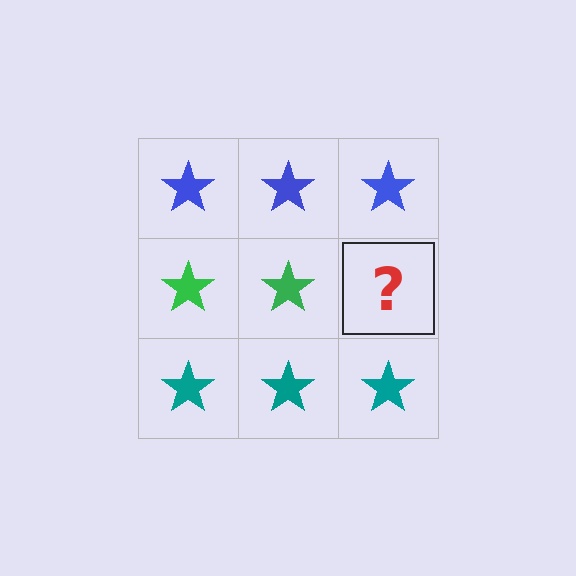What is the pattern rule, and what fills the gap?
The rule is that each row has a consistent color. The gap should be filled with a green star.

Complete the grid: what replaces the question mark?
The question mark should be replaced with a green star.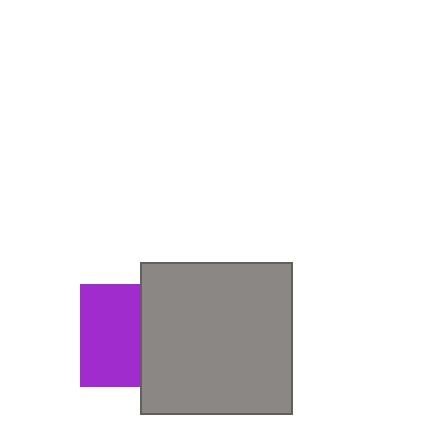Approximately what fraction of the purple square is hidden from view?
Roughly 42% of the purple square is hidden behind the gray square.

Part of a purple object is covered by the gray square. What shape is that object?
It is a square.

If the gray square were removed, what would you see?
You would see the complete purple square.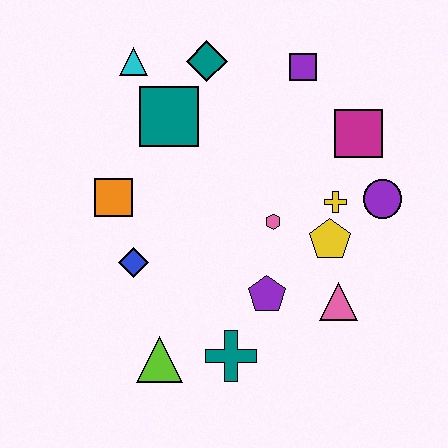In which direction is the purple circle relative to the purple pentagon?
The purple circle is to the right of the purple pentagon.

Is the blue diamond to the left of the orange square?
No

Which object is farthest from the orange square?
The purple circle is farthest from the orange square.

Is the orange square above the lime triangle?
Yes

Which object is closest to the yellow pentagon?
The yellow cross is closest to the yellow pentagon.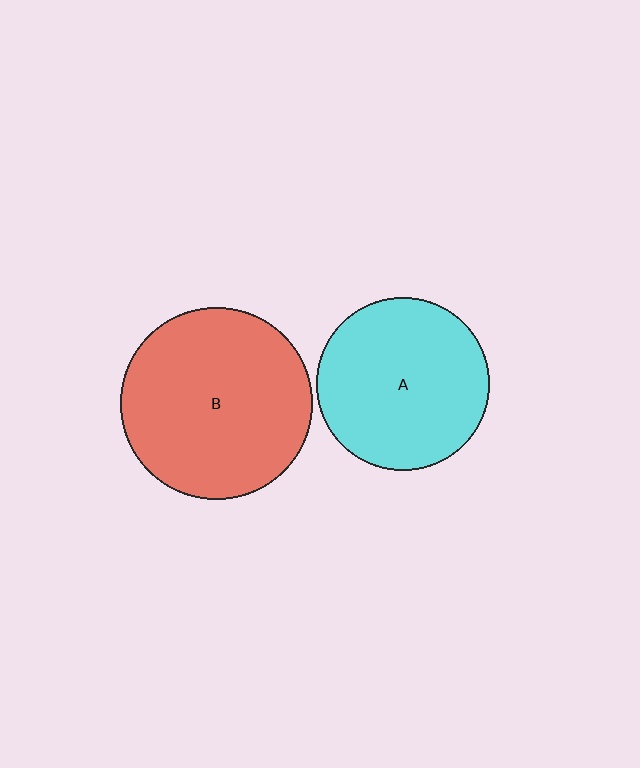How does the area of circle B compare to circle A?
Approximately 1.2 times.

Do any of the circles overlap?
No, none of the circles overlap.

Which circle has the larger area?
Circle B (red).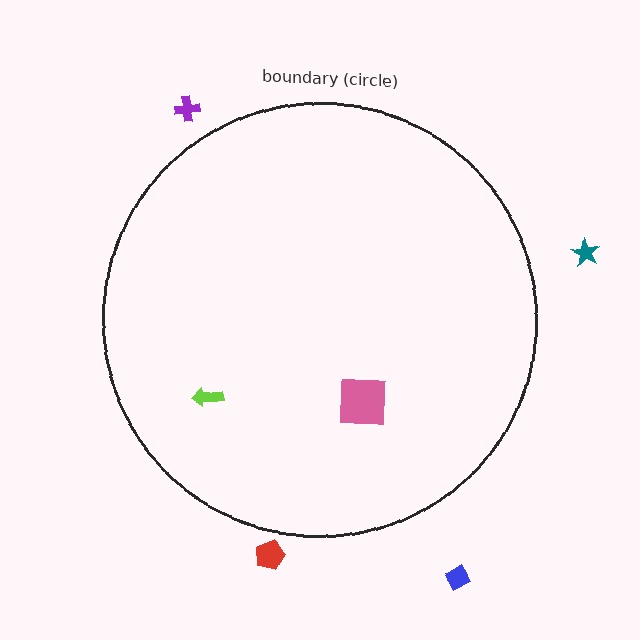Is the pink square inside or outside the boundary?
Inside.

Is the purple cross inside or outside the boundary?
Outside.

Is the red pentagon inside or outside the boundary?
Outside.